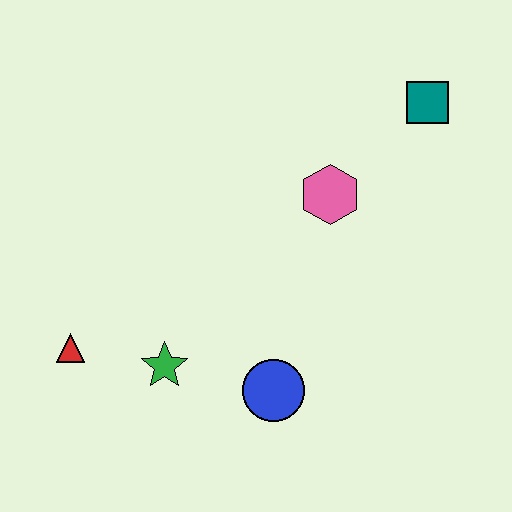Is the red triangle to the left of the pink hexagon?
Yes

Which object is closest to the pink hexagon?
The teal square is closest to the pink hexagon.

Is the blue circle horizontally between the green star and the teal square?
Yes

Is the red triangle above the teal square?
No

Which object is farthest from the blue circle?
The teal square is farthest from the blue circle.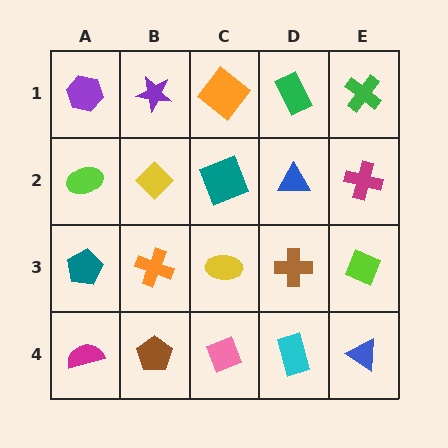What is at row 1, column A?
A purple hexagon.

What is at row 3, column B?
An orange cross.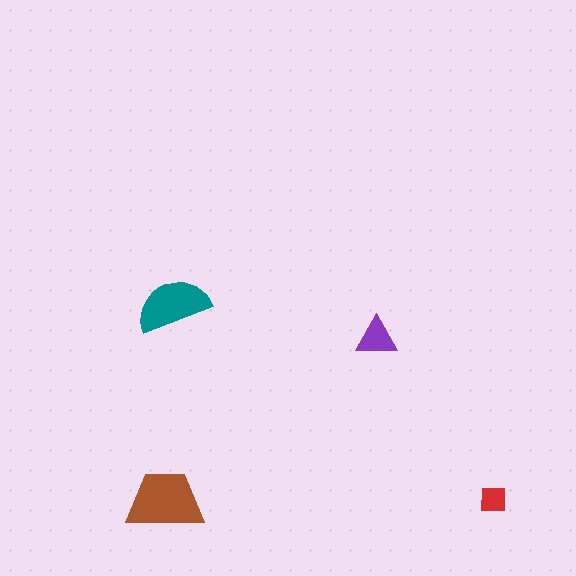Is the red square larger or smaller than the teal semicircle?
Smaller.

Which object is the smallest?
The red square.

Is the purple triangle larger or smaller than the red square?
Larger.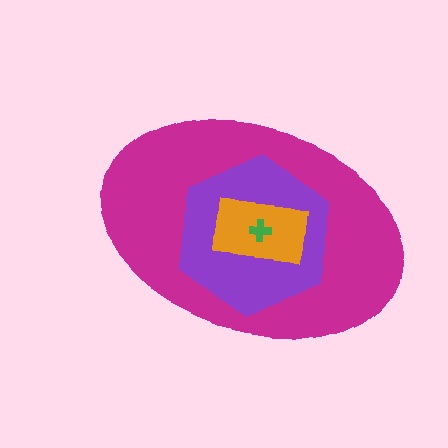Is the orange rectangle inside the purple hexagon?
Yes.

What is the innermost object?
The green cross.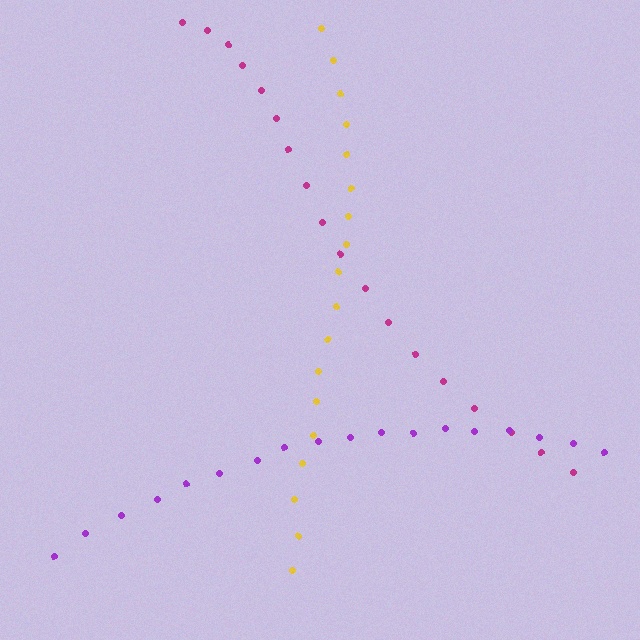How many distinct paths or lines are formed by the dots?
There are 3 distinct paths.